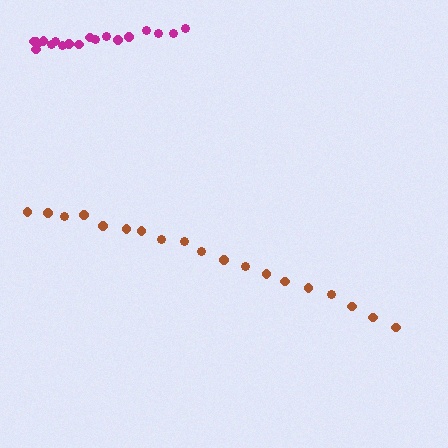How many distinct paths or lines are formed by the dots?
There are 2 distinct paths.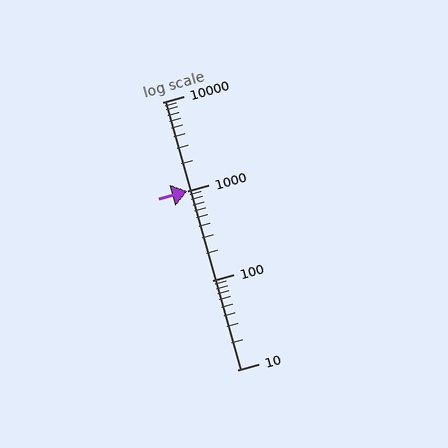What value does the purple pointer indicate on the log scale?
The pointer indicates approximately 1000.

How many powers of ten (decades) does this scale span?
The scale spans 3 decades, from 10 to 10000.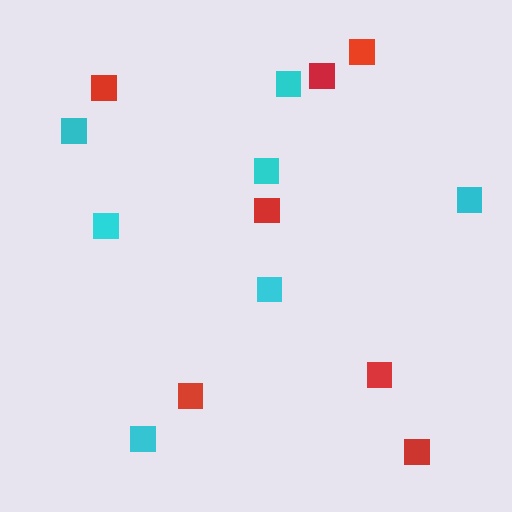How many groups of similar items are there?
There are 2 groups: one group of cyan squares (7) and one group of red squares (7).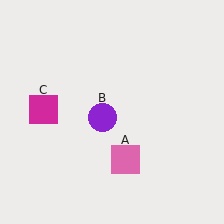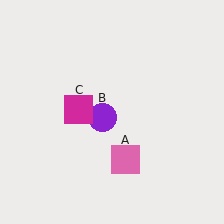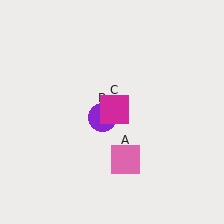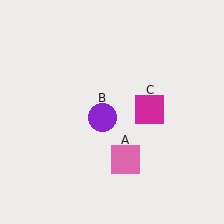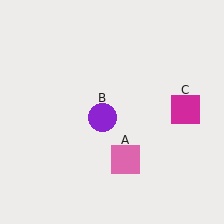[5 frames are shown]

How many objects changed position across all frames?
1 object changed position: magenta square (object C).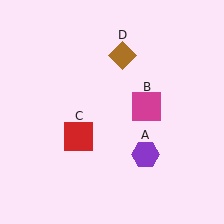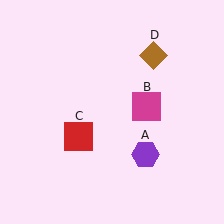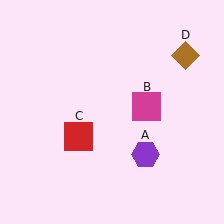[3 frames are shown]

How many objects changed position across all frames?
1 object changed position: brown diamond (object D).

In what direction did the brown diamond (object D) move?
The brown diamond (object D) moved right.